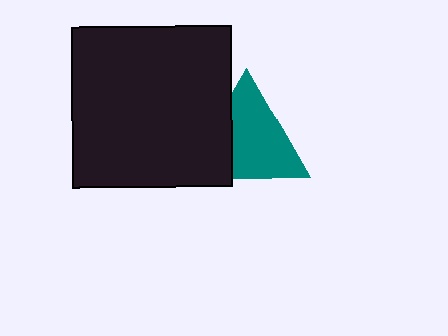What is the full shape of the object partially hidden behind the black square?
The partially hidden object is a teal triangle.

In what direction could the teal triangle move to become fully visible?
The teal triangle could move right. That would shift it out from behind the black square entirely.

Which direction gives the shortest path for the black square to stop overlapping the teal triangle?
Moving left gives the shortest separation.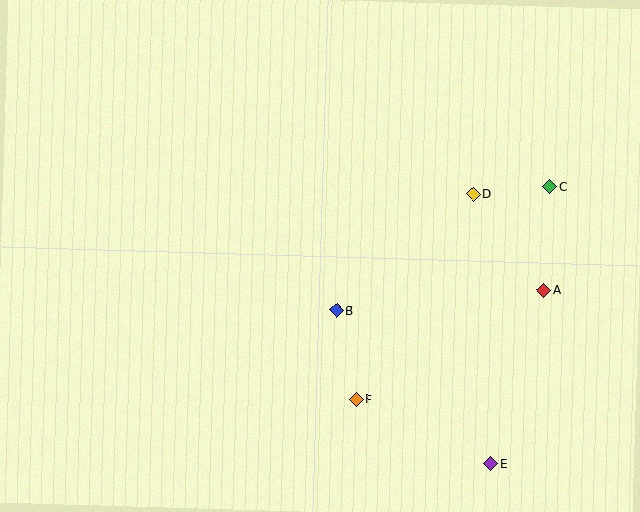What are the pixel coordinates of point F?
Point F is at (356, 400).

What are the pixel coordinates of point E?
Point E is at (490, 464).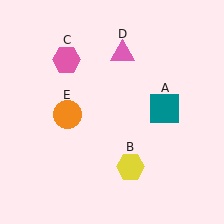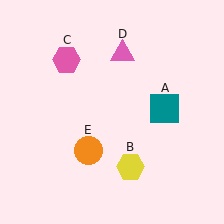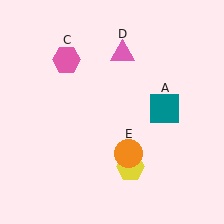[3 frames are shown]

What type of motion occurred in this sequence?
The orange circle (object E) rotated counterclockwise around the center of the scene.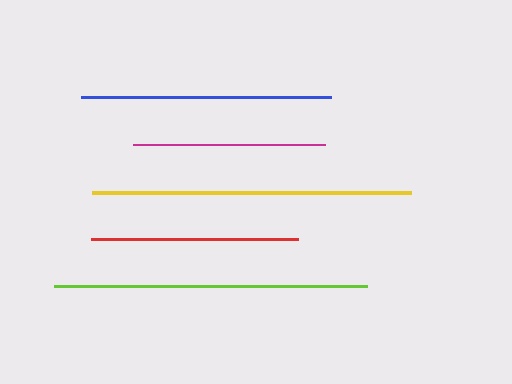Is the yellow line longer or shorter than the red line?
The yellow line is longer than the red line.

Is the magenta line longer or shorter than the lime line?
The lime line is longer than the magenta line.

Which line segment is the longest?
The yellow line is the longest at approximately 319 pixels.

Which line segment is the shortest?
The magenta line is the shortest at approximately 192 pixels.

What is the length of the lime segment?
The lime segment is approximately 312 pixels long.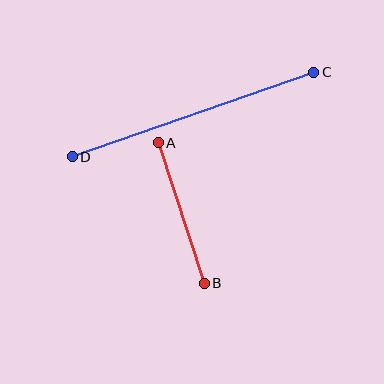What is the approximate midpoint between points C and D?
The midpoint is at approximately (193, 115) pixels.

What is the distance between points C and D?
The distance is approximately 256 pixels.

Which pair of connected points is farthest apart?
Points C and D are farthest apart.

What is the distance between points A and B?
The distance is approximately 148 pixels.